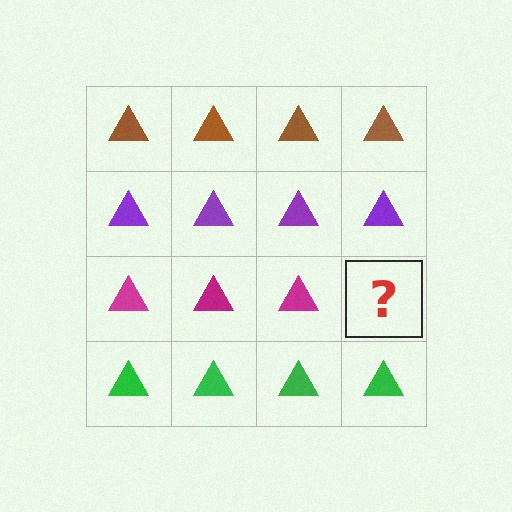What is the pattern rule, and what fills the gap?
The rule is that each row has a consistent color. The gap should be filled with a magenta triangle.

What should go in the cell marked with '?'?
The missing cell should contain a magenta triangle.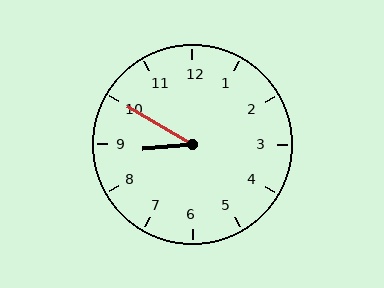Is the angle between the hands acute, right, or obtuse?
It is acute.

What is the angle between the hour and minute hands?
Approximately 35 degrees.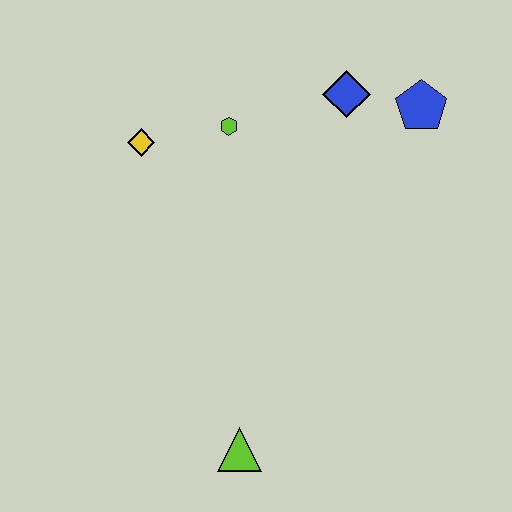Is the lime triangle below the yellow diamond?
Yes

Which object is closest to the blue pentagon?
The blue diamond is closest to the blue pentagon.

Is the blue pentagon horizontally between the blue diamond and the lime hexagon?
No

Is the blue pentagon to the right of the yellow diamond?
Yes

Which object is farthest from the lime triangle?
The blue pentagon is farthest from the lime triangle.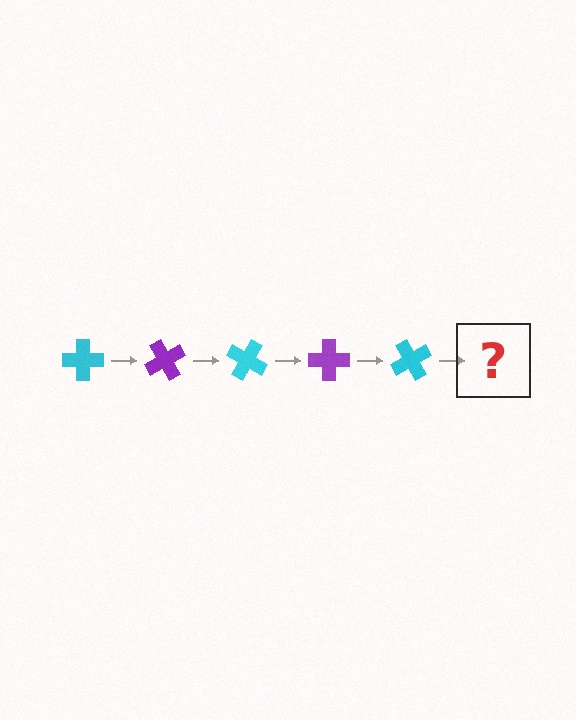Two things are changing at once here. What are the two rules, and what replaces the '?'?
The two rules are that it rotates 60 degrees each step and the color cycles through cyan and purple. The '?' should be a purple cross, rotated 300 degrees from the start.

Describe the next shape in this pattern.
It should be a purple cross, rotated 300 degrees from the start.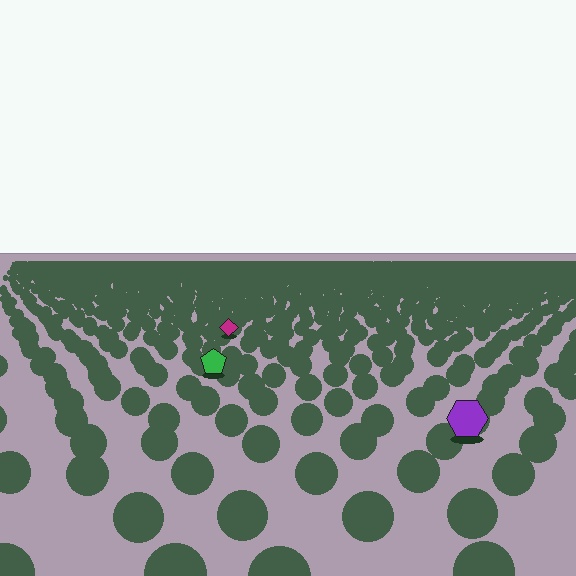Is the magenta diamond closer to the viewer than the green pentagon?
No. The green pentagon is closer — you can tell from the texture gradient: the ground texture is coarser near it.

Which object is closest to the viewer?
The purple hexagon is closest. The texture marks near it are larger and more spread out.